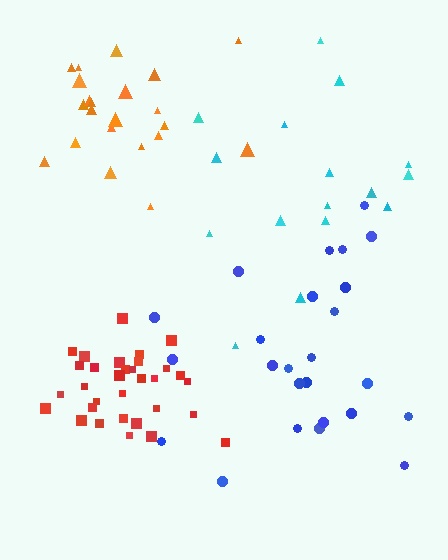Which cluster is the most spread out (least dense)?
Cyan.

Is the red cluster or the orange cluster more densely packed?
Red.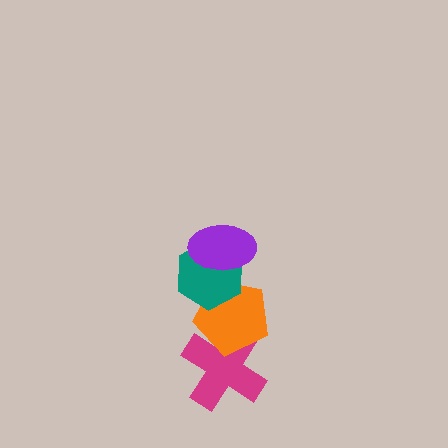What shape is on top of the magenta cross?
The orange pentagon is on top of the magenta cross.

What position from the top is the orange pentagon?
The orange pentagon is 3rd from the top.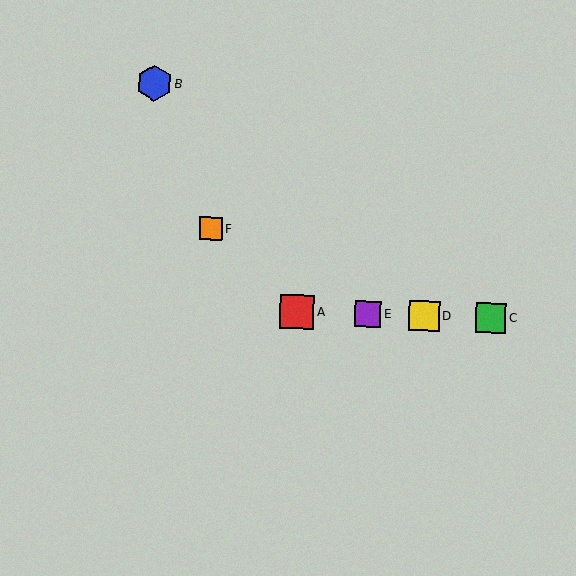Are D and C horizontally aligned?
Yes, both are at y≈316.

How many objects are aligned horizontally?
4 objects (A, C, D, E) are aligned horizontally.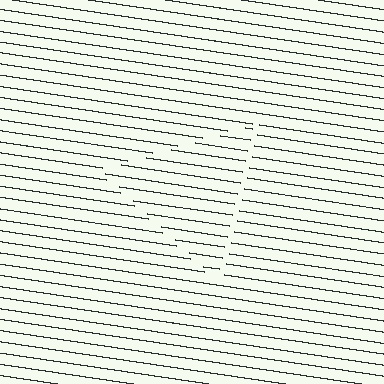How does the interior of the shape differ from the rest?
The interior of the shape contains the same grating, shifted by half a period — the contour is defined by the phase discontinuity where line-ends from the inner and outer gratings abut.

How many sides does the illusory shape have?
3 sides — the line-ends trace a triangle.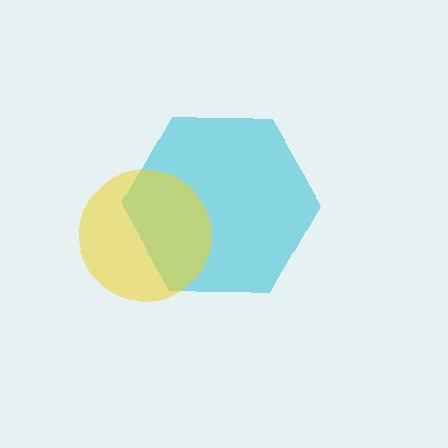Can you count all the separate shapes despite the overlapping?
Yes, there are 2 separate shapes.